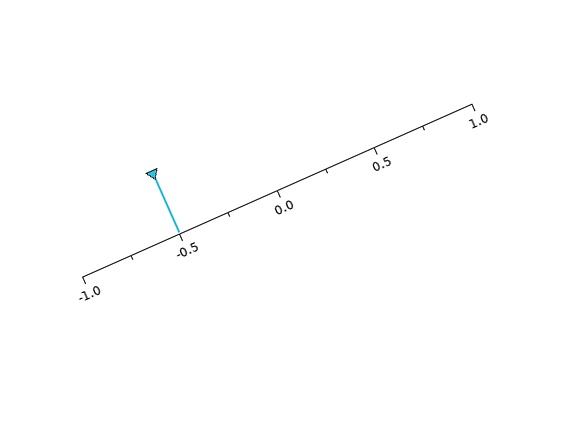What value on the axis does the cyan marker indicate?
The marker indicates approximately -0.5.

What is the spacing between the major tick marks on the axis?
The major ticks are spaced 0.5 apart.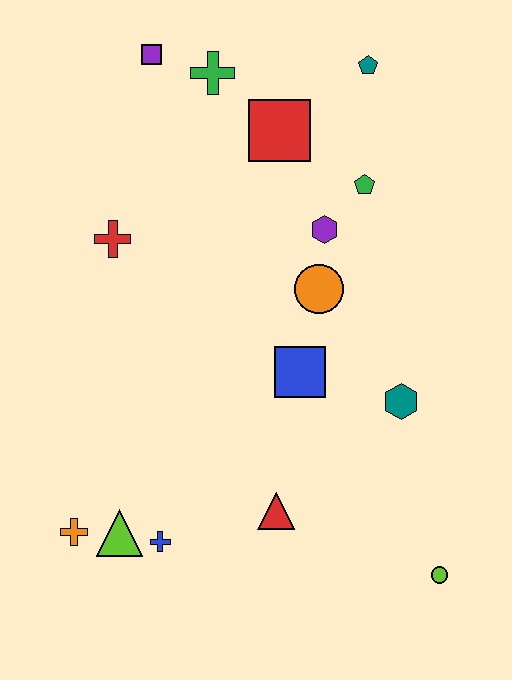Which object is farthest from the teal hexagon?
The purple square is farthest from the teal hexagon.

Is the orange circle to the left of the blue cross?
No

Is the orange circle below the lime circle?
No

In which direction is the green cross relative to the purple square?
The green cross is to the right of the purple square.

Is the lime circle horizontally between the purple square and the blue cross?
No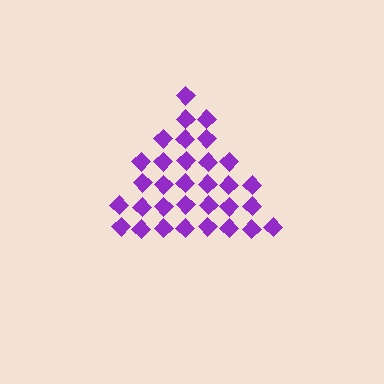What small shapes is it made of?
It is made of small diamonds.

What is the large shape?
The large shape is a triangle.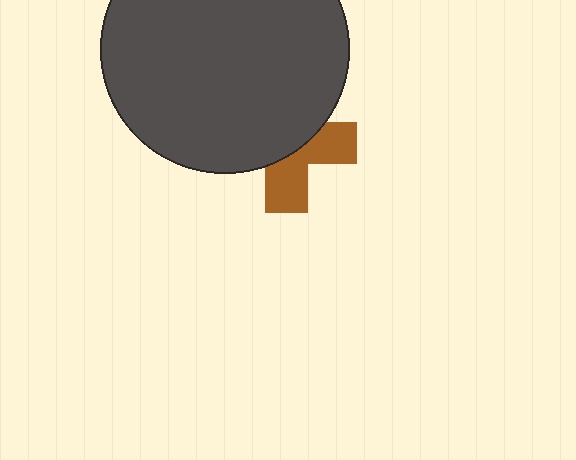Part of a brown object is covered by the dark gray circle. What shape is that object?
It is a cross.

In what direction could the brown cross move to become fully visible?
The brown cross could move down. That would shift it out from behind the dark gray circle entirely.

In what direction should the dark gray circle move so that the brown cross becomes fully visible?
The dark gray circle should move up. That is the shortest direction to clear the overlap and leave the brown cross fully visible.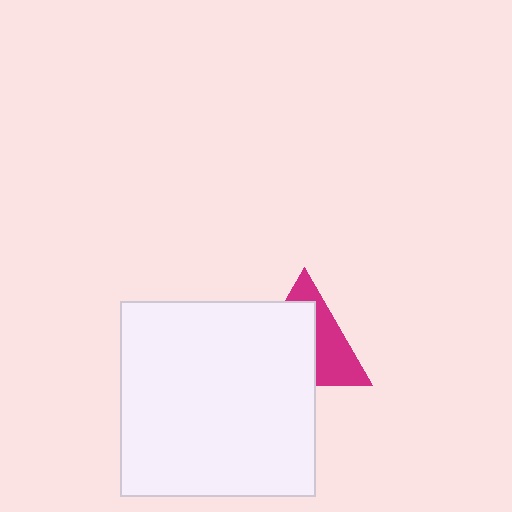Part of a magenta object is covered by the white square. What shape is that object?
It is a triangle.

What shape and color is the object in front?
The object in front is a white square.